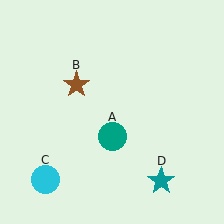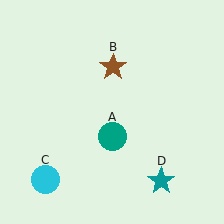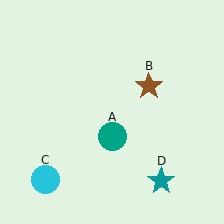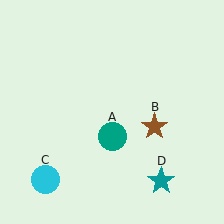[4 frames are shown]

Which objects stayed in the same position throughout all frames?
Teal circle (object A) and cyan circle (object C) and teal star (object D) remained stationary.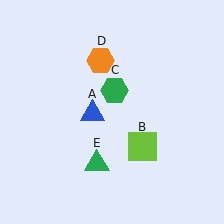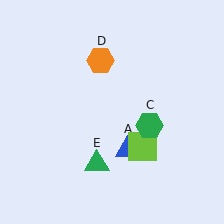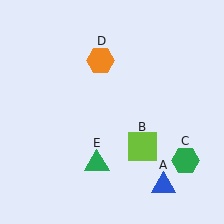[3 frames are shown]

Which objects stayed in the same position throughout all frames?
Lime square (object B) and orange hexagon (object D) and green triangle (object E) remained stationary.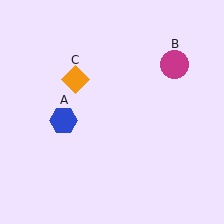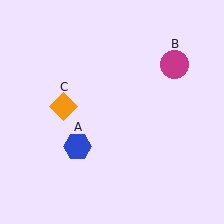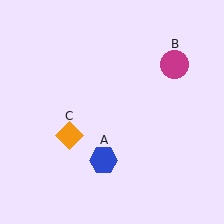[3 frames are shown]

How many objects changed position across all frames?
2 objects changed position: blue hexagon (object A), orange diamond (object C).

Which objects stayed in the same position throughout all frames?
Magenta circle (object B) remained stationary.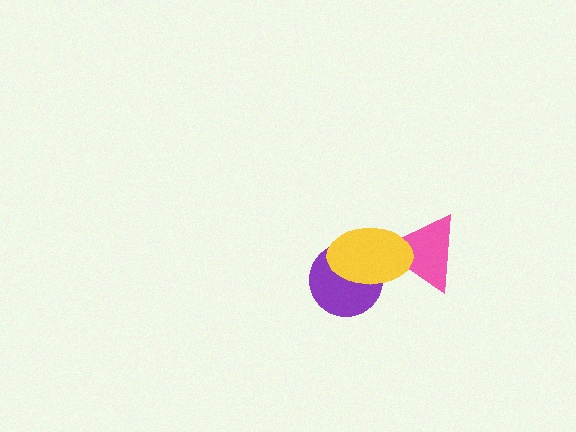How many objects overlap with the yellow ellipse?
2 objects overlap with the yellow ellipse.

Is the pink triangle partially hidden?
Yes, it is partially covered by another shape.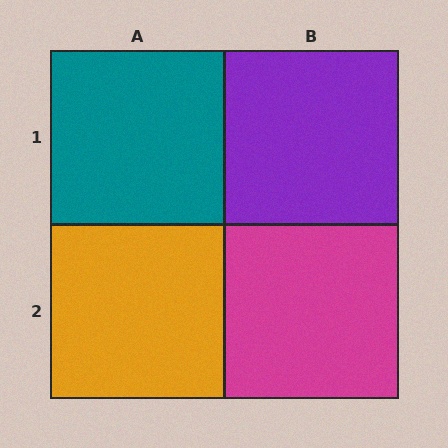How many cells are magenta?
1 cell is magenta.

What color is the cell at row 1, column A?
Teal.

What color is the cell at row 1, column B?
Purple.